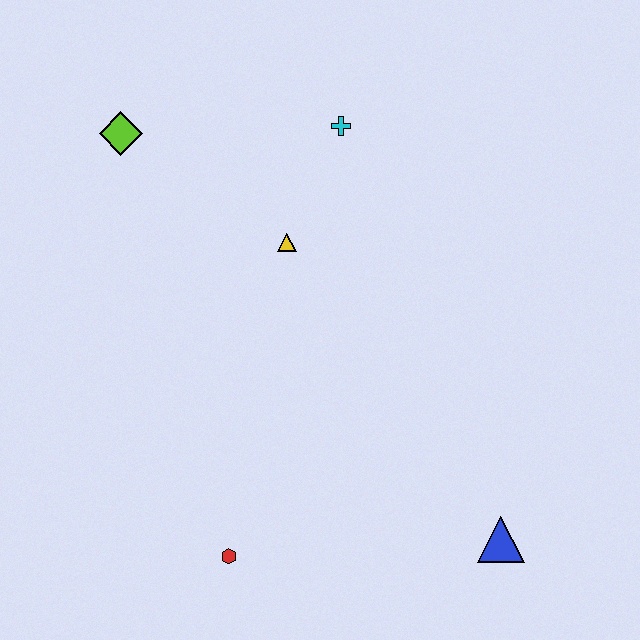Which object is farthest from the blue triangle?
The lime diamond is farthest from the blue triangle.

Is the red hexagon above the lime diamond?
No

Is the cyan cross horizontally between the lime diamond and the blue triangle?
Yes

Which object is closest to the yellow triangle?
The cyan cross is closest to the yellow triangle.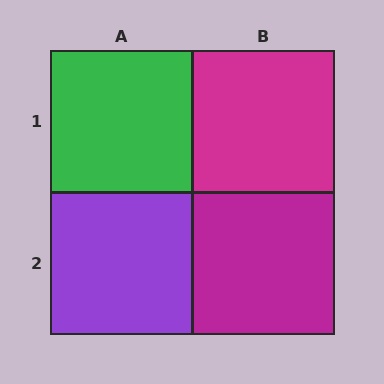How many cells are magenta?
2 cells are magenta.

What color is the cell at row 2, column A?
Purple.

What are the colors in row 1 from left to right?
Green, magenta.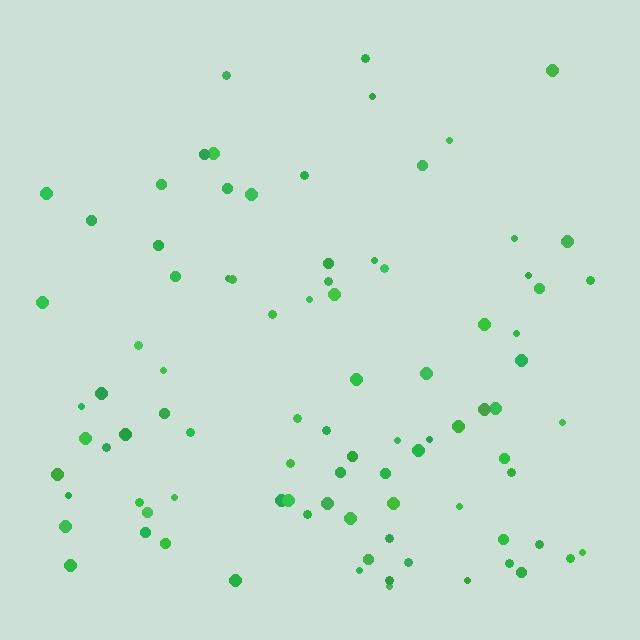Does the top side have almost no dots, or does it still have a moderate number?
Still a moderate number, just noticeably fewer than the bottom.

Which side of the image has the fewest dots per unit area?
The top.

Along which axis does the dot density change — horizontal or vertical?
Vertical.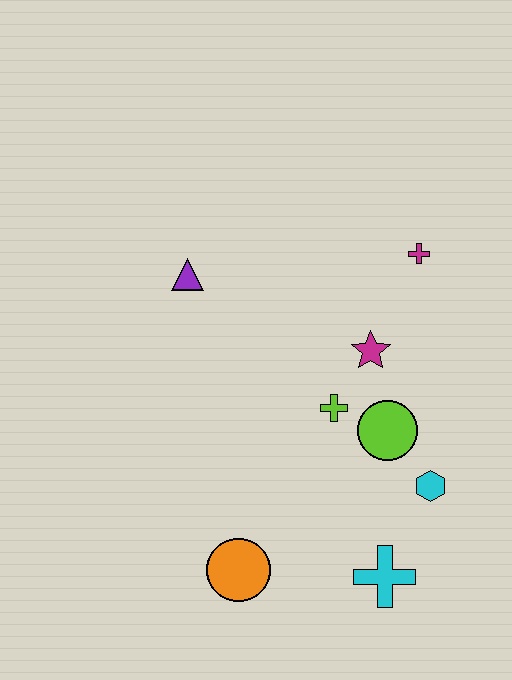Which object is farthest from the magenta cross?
The orange circle is farthest from the magenta cross.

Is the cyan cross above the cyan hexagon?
No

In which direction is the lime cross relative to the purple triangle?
The lime cross is to the right of the purple triangle.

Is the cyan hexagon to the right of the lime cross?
Yes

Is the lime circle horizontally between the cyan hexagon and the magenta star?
Yes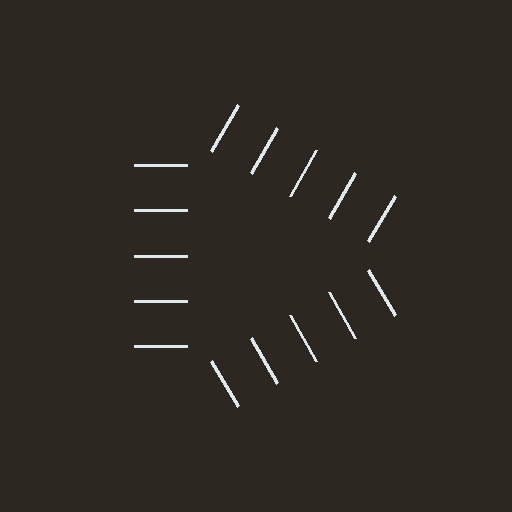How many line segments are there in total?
15 — 5 along each of the 3 edges.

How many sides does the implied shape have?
3 sides — the line-ends trace a triangle.